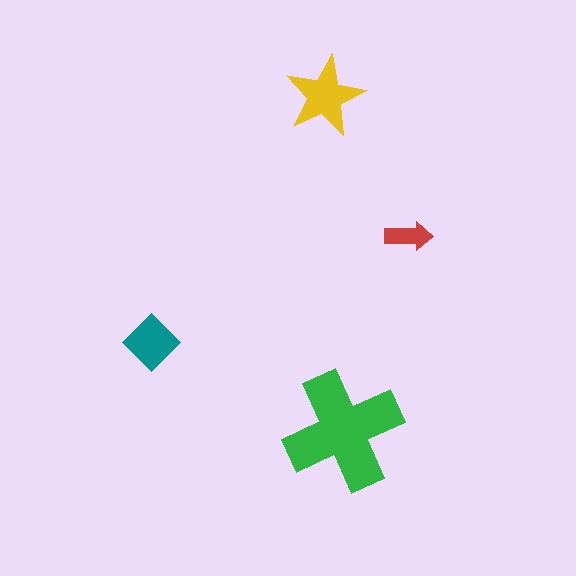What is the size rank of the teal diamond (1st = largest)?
3rd.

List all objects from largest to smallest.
The green cross, the yellow star, the teal diamond, the red arrow.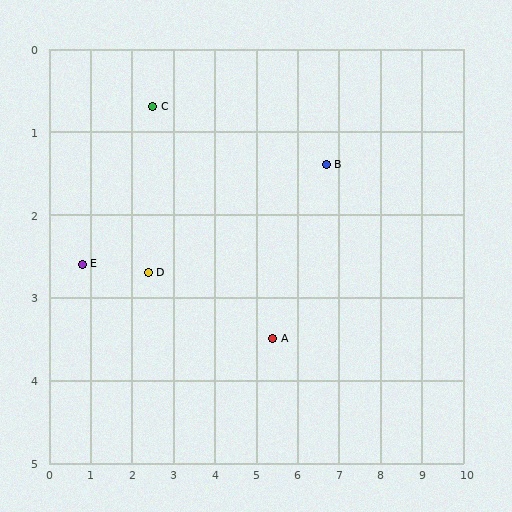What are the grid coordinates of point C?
Point C is at approximately (2.5, 0.7).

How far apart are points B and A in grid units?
Points B and A are about 2.5 grid units apart.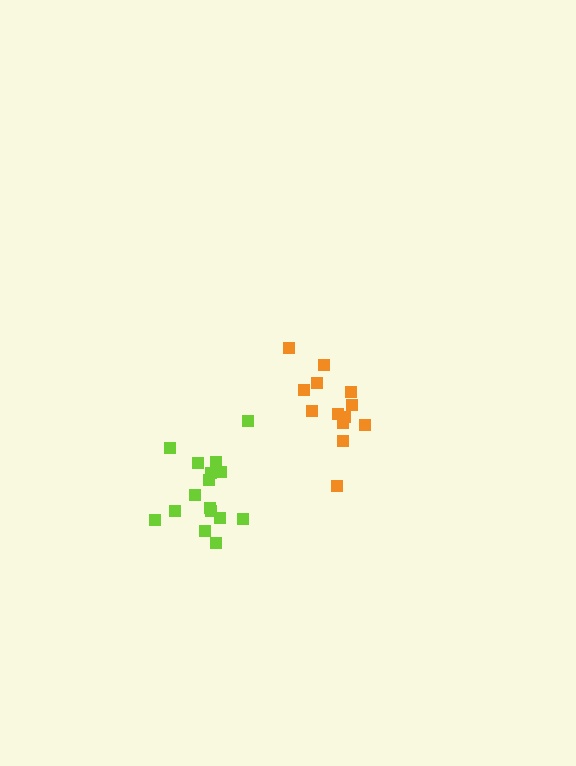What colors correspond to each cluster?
The clusters are colored: orange, lime.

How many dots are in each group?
Group 1: 13 dots, Group 2: 16 dots (29 total).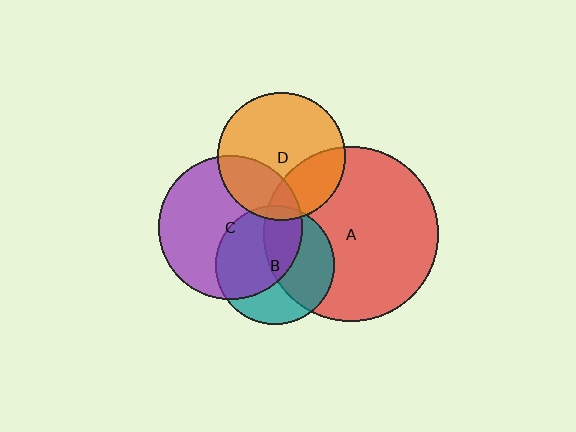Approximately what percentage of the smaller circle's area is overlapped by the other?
Approximately 30%.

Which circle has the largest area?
Circle A (red).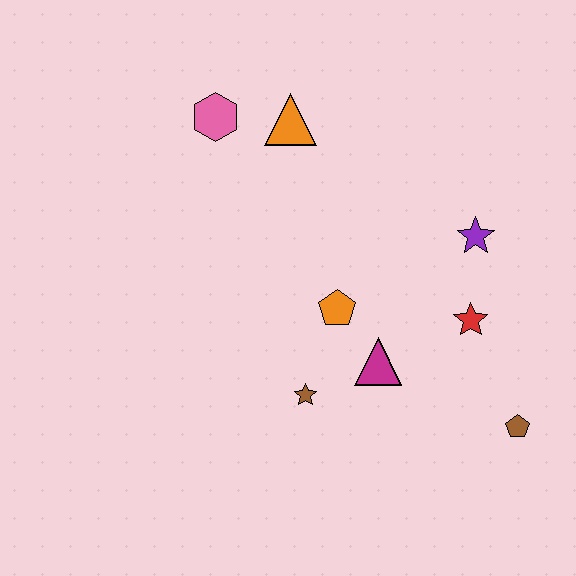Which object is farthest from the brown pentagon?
The pink hexagon is farthest from the brown pentagon.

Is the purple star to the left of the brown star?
No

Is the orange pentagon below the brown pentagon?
No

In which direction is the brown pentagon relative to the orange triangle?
The brown pentagon is below the orange triangle.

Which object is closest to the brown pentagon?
The red star is closest to the brown pentagon.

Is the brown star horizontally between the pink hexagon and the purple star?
Yes